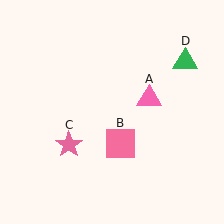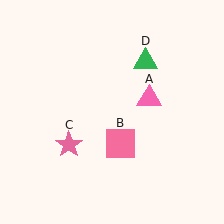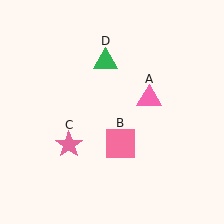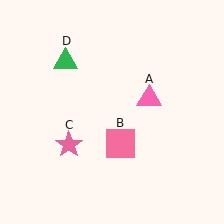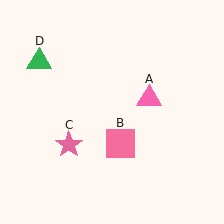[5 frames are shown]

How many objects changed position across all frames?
1 object changed position: green triangle (object D).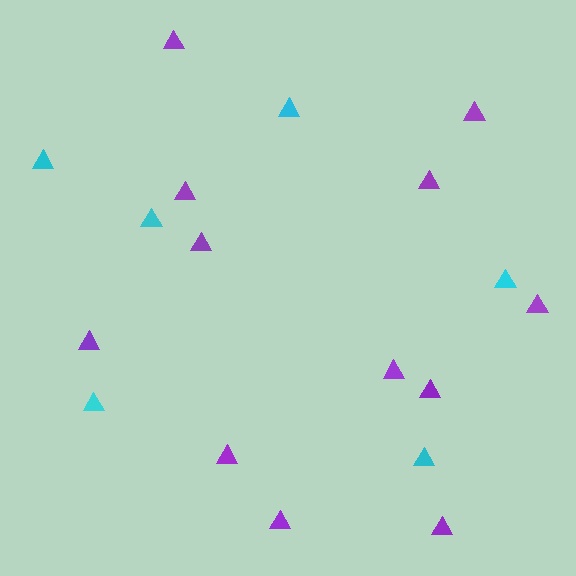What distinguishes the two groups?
There are 2 groups: one group of cyan triangles (6) and one group of purple triangles (12).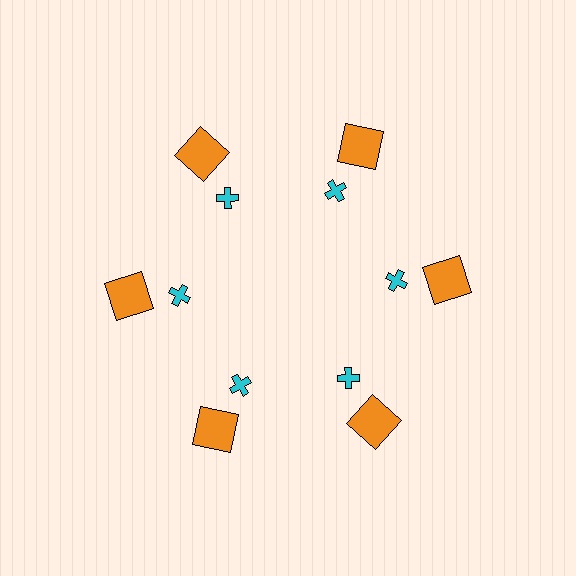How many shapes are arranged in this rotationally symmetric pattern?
There are 12 shapes, arranged in 6 groups of 2.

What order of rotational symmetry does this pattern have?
This pattern has 6-fold rotational symmetry.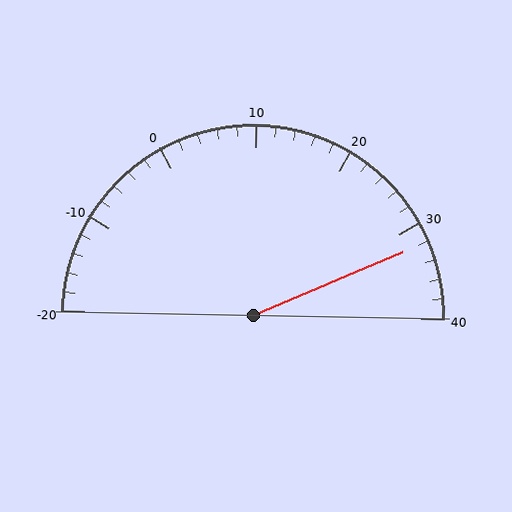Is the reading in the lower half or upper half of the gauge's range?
The reading is in the upper half of the range (-20 to 40).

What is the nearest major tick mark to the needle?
The nearest major tick mark is 30.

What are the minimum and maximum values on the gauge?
The gauge ranges from -20 to 40.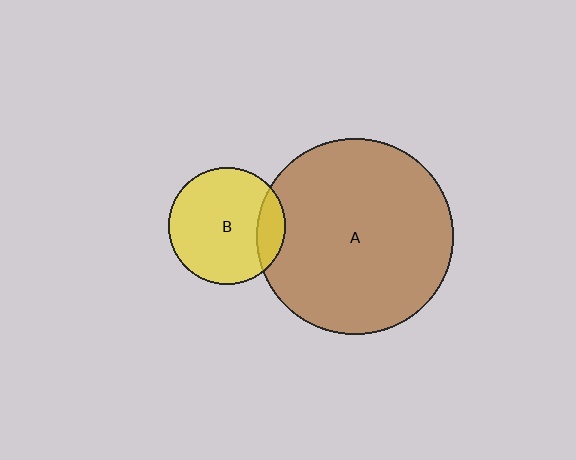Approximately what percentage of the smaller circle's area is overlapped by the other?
Approximately 15%.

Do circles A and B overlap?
Yes.